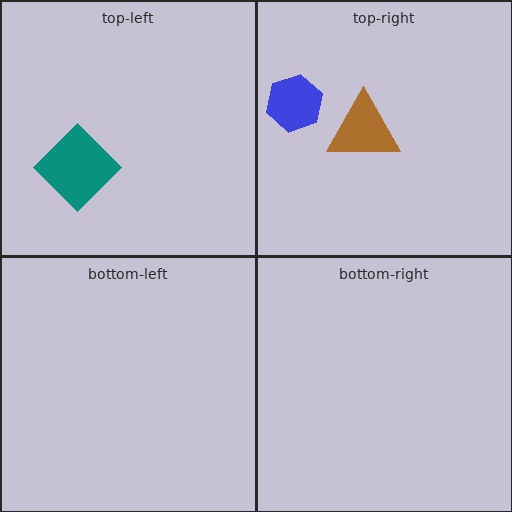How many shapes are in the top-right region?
2.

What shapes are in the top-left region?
The teal diamond.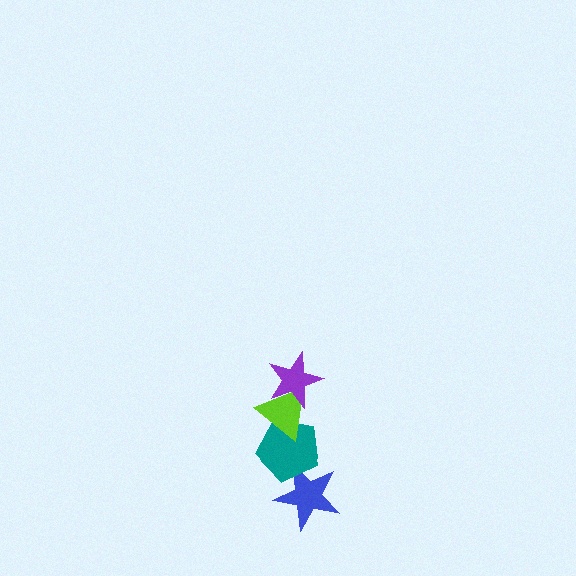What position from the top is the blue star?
The blue star is 4th from the top.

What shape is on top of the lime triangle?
The purple star is on top of the lime triangle.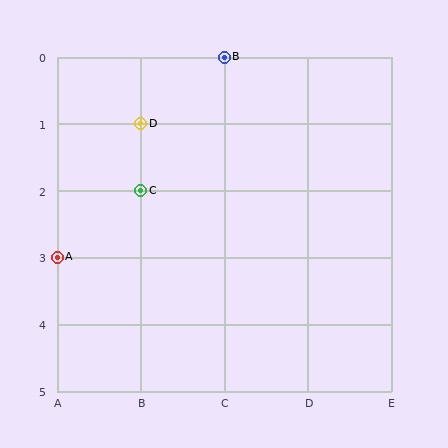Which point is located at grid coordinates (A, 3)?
Point A is at (A, 3).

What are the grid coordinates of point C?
Point C is at grid coordinates (B, 2).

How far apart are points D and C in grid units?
Points D and C are 1 row apart.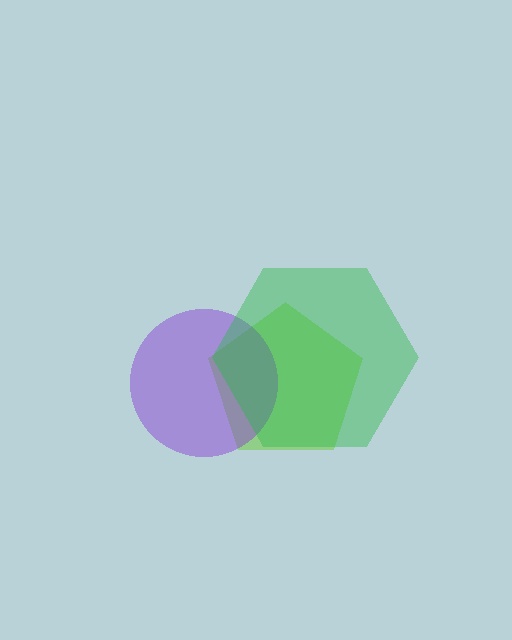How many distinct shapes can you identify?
There are 3 distinct shapes: a lime pentagon, a purple circle, a green hexagon.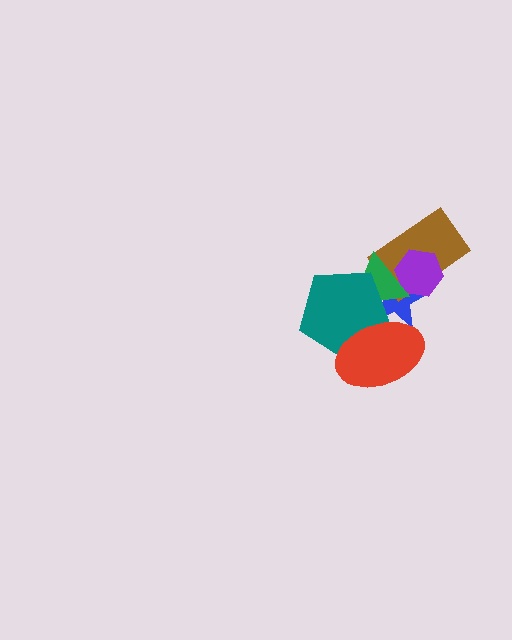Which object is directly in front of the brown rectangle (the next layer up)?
The purple hexagon is directly in front of the brown rectangle.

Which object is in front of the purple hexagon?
The green triangle is in front of the purple hexagon.